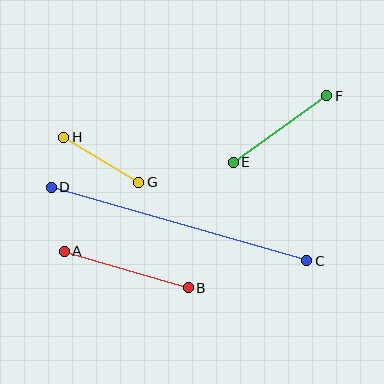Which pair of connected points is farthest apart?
Points C and D are farthest apart.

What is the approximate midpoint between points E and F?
The midpoint is at approximately (280, 129) pixels.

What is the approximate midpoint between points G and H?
The midpoint is at approximately (101, 160) pixels.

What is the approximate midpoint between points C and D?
The midpoint is at approximately (179, 224) pixels.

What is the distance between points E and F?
The distance is approximately 114 pixels.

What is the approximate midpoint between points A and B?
The midpoint is at approximately (126, 270) pixels.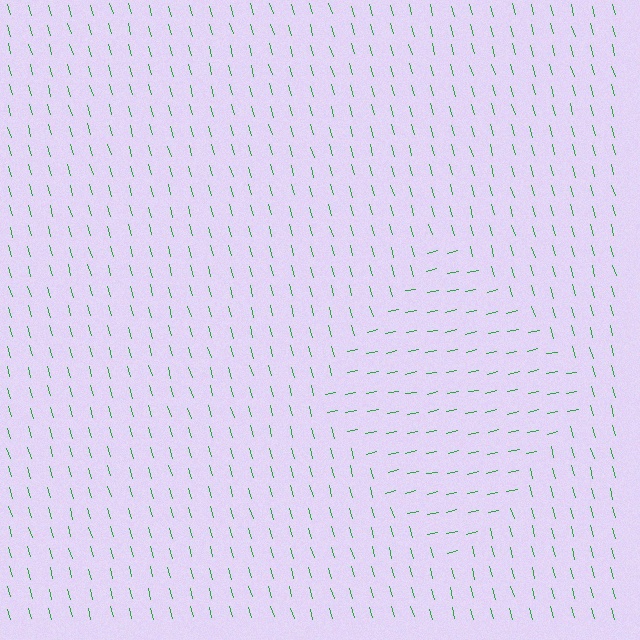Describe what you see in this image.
The image is filled with small green line segments. A diamond region in the image has lines oriented differently from the surrounding lines, creating a visible texture boundary.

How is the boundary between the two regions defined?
The boundary is defined purely by a change in line orientation (approximately 87 degrees difference). All lines are the same color and thickness.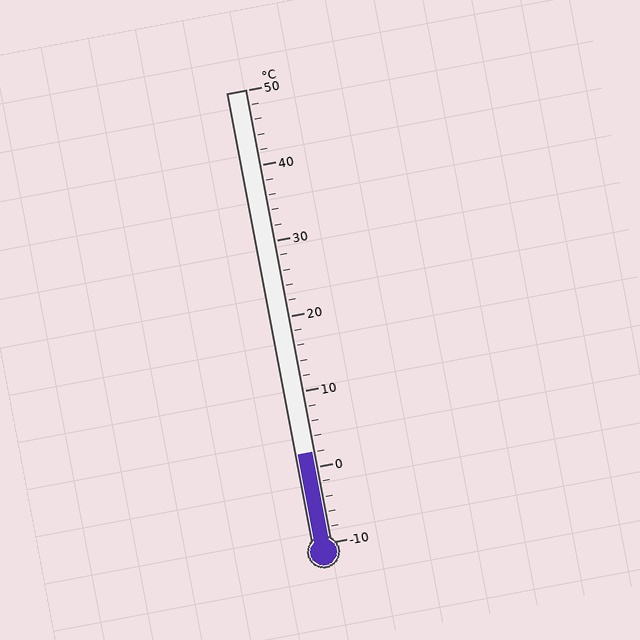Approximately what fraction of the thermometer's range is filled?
The thermometer is filled to approximately 20% of its range.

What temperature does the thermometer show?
The thermometer shows approximately 2°C.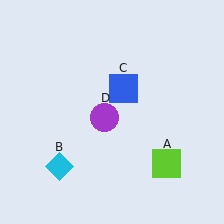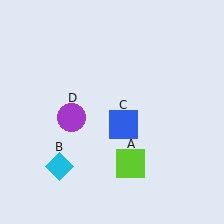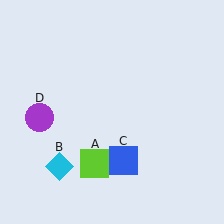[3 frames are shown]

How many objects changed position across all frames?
3 objects changed position: lime square (object A), blue square (object C), purple circle (object D).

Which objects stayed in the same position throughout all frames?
Cyan diamond (object B) remained stationary.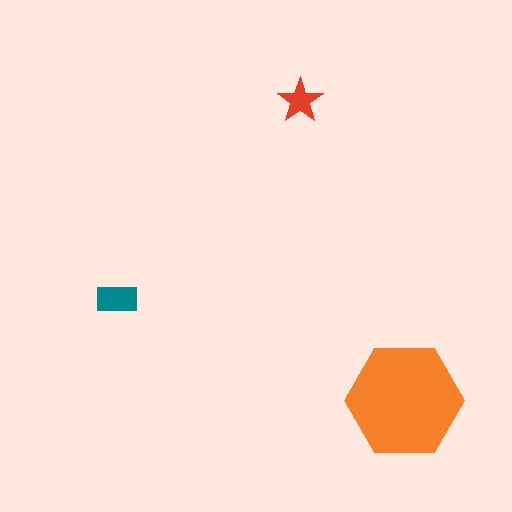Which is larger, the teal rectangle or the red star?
The teal rectangle.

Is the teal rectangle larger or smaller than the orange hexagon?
Smaller.